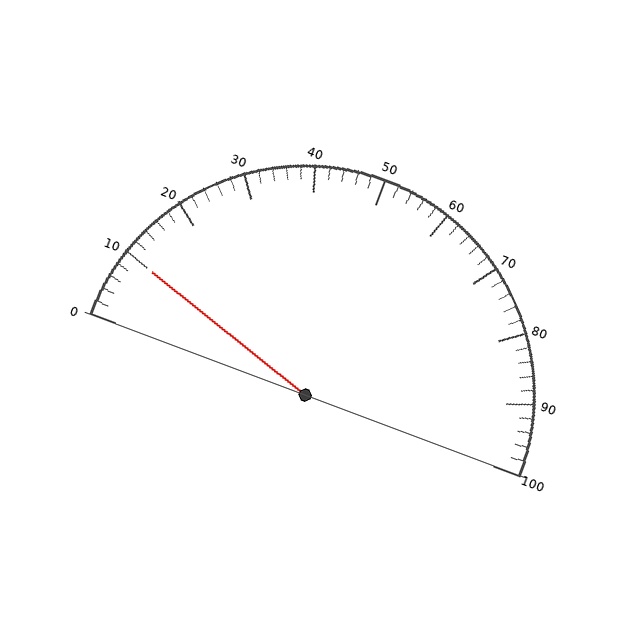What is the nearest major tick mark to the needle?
The nearest major tick mark is 10.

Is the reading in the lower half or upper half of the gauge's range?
The reading is in the lower half of the range (0 to 100).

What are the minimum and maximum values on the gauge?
The gauge ranges from 0 to 100.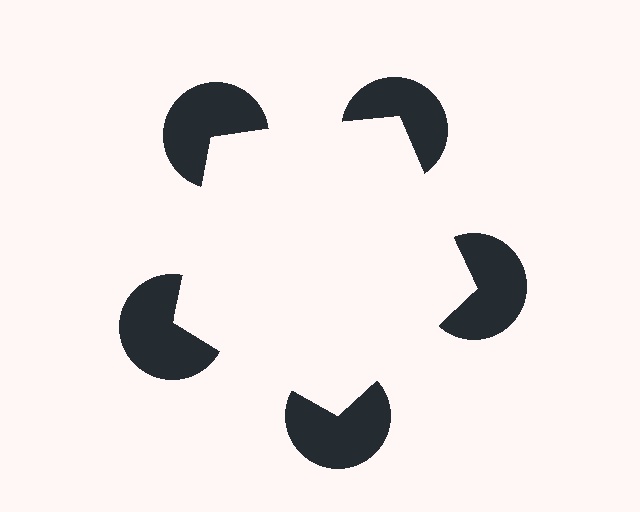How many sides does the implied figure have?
5 sides.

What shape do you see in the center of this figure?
An illusory pentagon — its edges are inferred from the aligned wedge cuts in the pac-man discs, not physically drawn.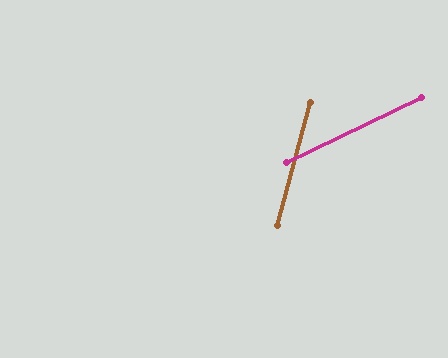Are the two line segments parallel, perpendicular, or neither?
Neither parallel nor perpendicular — they differ by about 49°.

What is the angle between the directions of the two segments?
Approximately 49 degrees.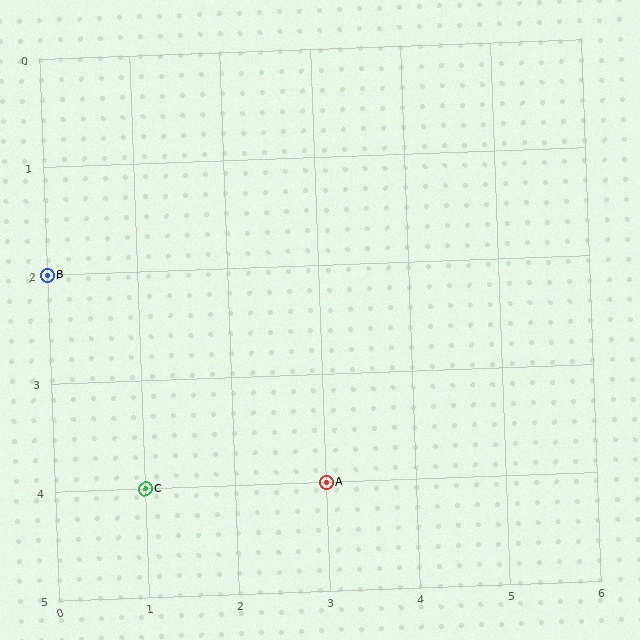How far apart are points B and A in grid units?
Points B and A are 3 columns and 2 rows apart (about 3.6 grid units diagonally).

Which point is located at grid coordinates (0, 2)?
Point B is at (0, 2).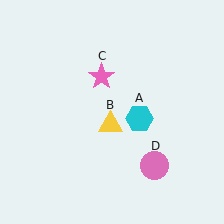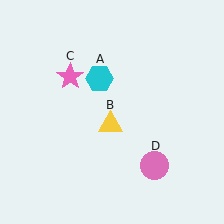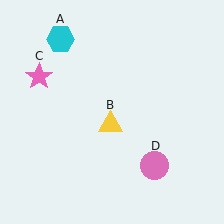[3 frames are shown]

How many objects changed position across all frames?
2 objects changed position: cyan hexagon (object A), pink star (object C).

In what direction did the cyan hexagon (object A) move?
The cyan hexagon (object A) moved up and to the left.